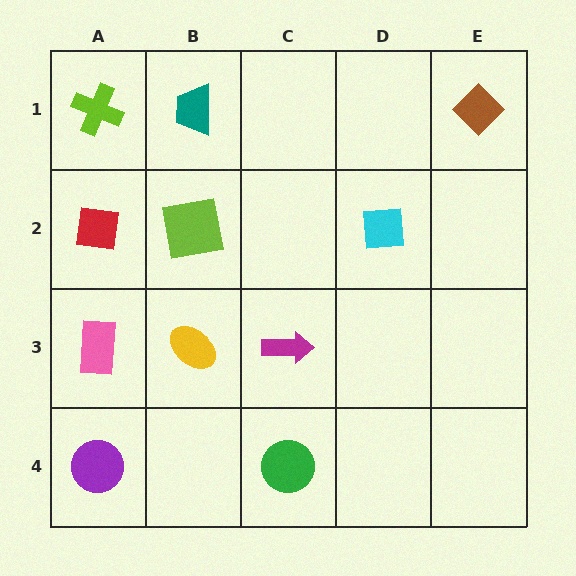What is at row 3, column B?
A yellow ellipse.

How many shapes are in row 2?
3 shapes.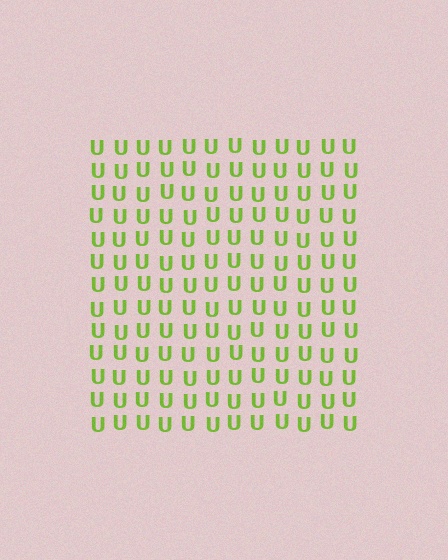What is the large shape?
The large shape is a square.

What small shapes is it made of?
It is made of small letter U's.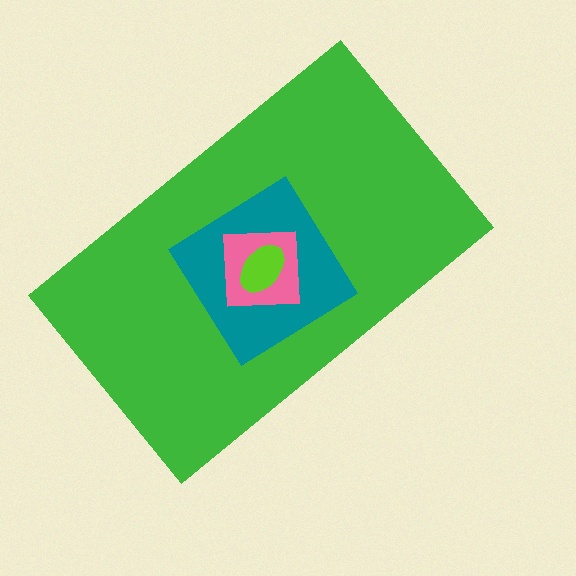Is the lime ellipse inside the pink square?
Yes.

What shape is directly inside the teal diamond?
The pink square.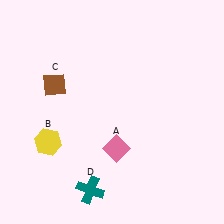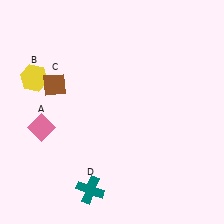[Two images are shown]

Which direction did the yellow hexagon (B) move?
The yellow hexagon (B) moved up.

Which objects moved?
The objects that moved are: the pink diamond (A), the yellow hexagon (B).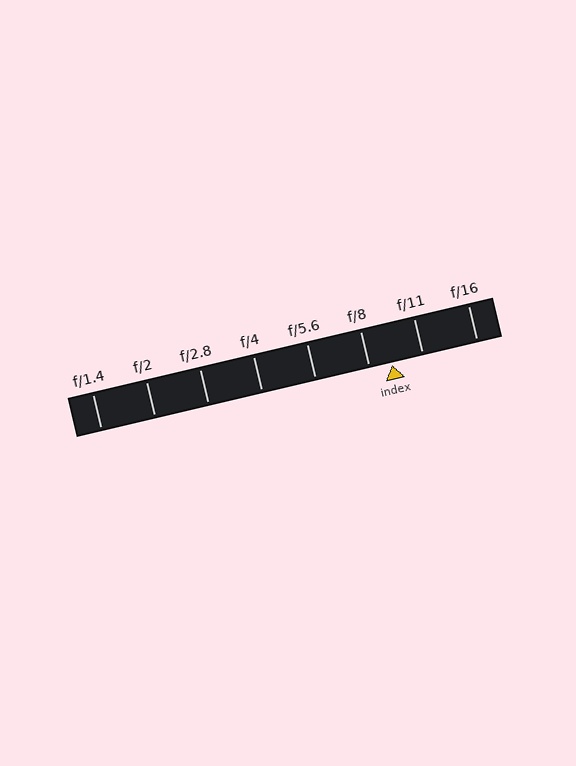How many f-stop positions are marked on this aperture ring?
There are 8 f-stop positions marked.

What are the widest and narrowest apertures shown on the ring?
The widest aperture shown is f/1.4 and the narrowest is f/16.